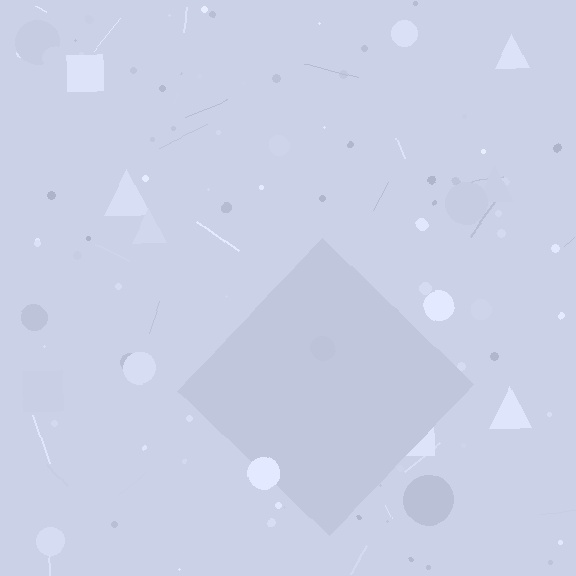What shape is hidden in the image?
A diamond is hidden in the image.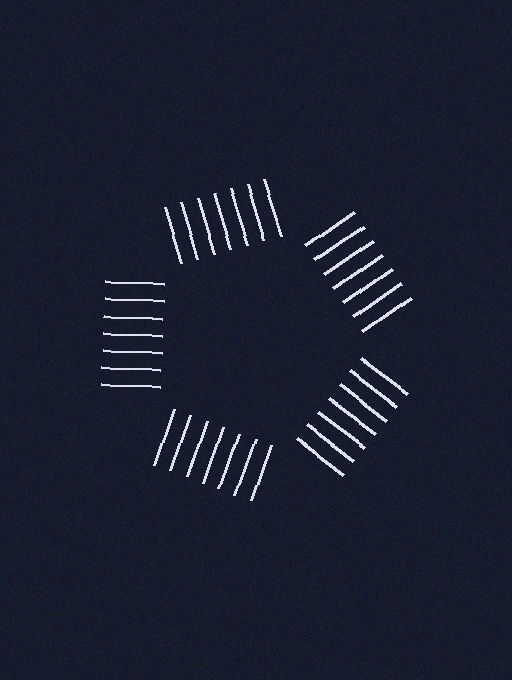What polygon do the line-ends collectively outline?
An illusory pentagon — the line segments terminate on its edges but no continuous stroke is drawn.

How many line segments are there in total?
35 — 7 along each of the 5 edges.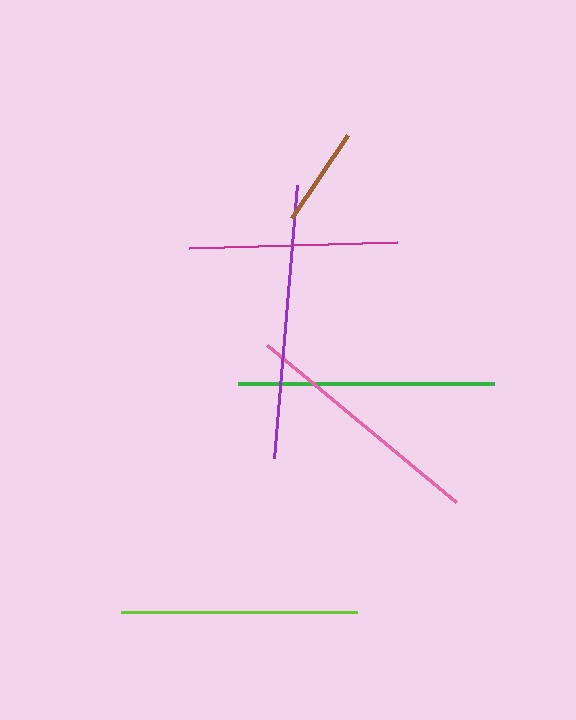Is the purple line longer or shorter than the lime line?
The purple line is longer than the lime line.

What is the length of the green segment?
The green segment is approximately 256 pixels long.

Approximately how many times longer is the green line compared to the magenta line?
The green line is approximately 1.2 times the length of the magenta line.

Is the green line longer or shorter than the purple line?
The purple line is longer than the green line.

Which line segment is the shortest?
The brown line is the shortest at approximately 100 pixels.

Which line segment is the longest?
The purple line is the longest at approximately 274 pixels.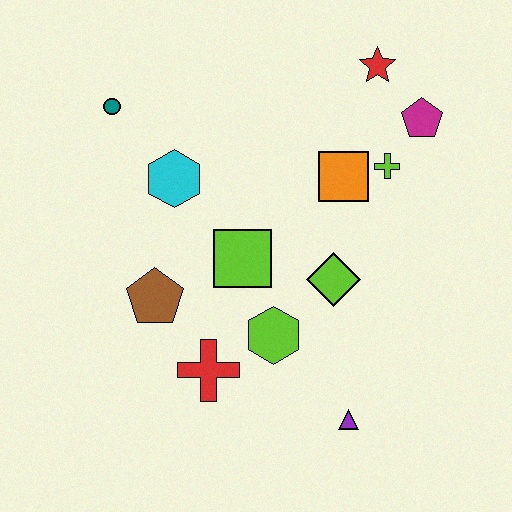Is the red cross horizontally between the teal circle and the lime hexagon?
Yes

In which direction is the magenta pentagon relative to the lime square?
The magenta pentagon is to the right of the lime square.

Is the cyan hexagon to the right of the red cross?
No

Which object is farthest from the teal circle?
The purple triangle is farthest from the teal circle.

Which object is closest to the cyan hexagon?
The teal circle is closest to the cyan hexagon.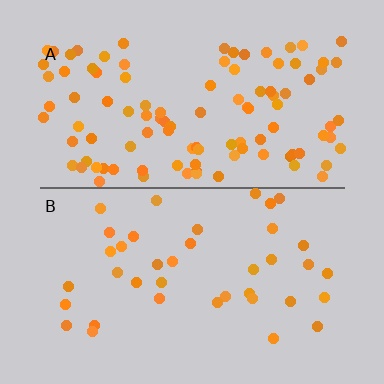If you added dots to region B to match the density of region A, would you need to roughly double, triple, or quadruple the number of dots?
Approximately triple.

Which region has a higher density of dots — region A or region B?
A (the top).